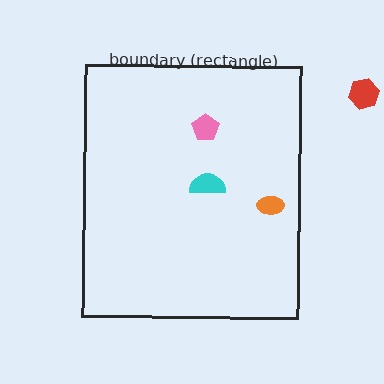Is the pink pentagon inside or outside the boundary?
Inside.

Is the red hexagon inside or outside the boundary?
Outside.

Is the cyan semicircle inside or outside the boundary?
Inside.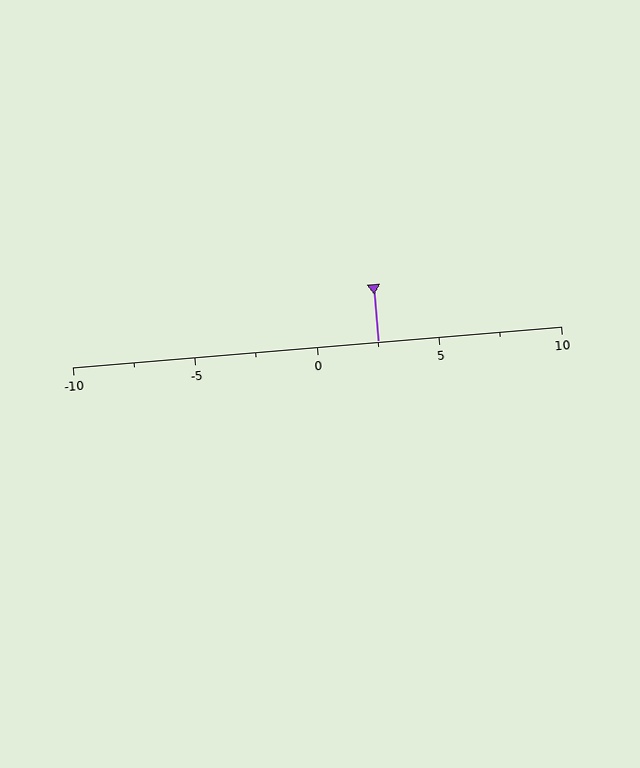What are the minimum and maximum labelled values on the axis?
The axis runs from -10 to 10.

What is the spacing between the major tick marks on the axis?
The major ticks are spaced 5 apart.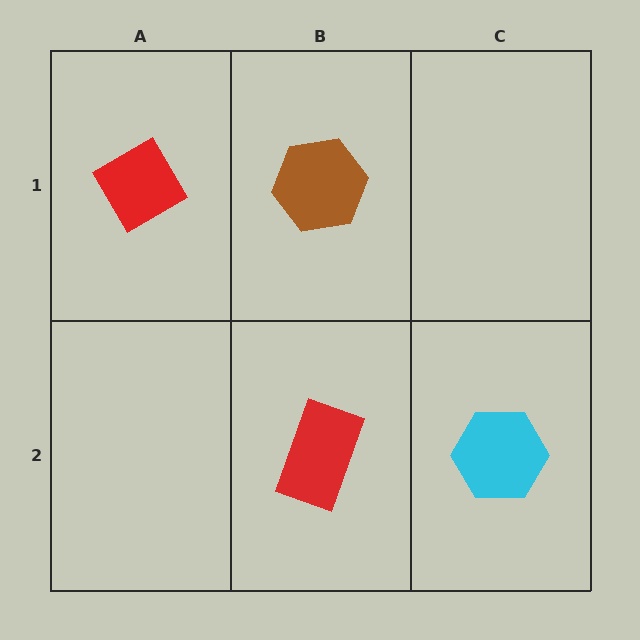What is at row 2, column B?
A red rectangle.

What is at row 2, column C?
A cyan hexagon.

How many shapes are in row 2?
2 shapes.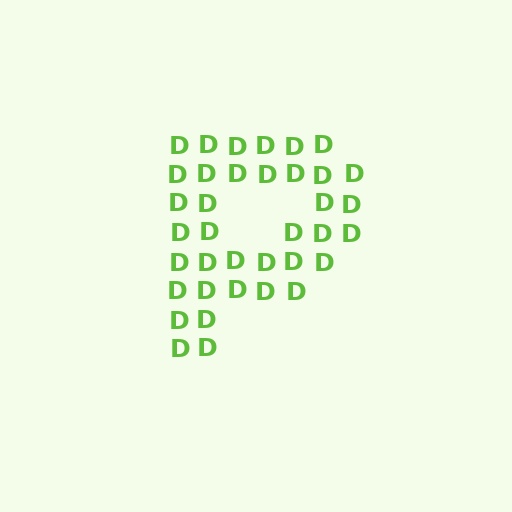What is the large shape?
The large shape is the letter P.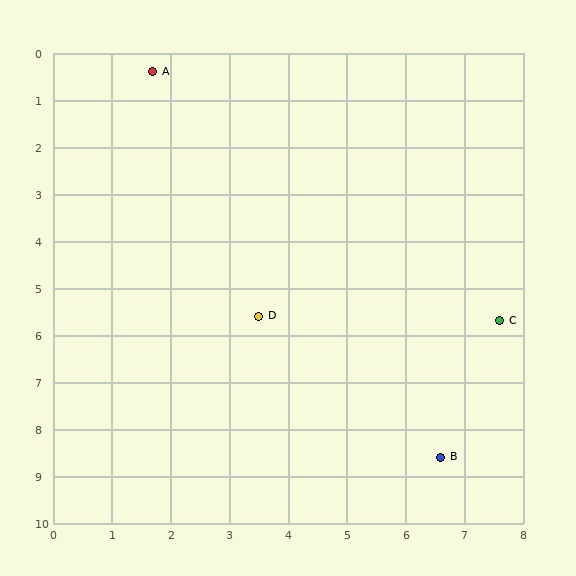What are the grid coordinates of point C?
Point C is at approximately (7.6, 5.7).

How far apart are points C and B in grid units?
Points C and B are about 3.1 grid units apart.